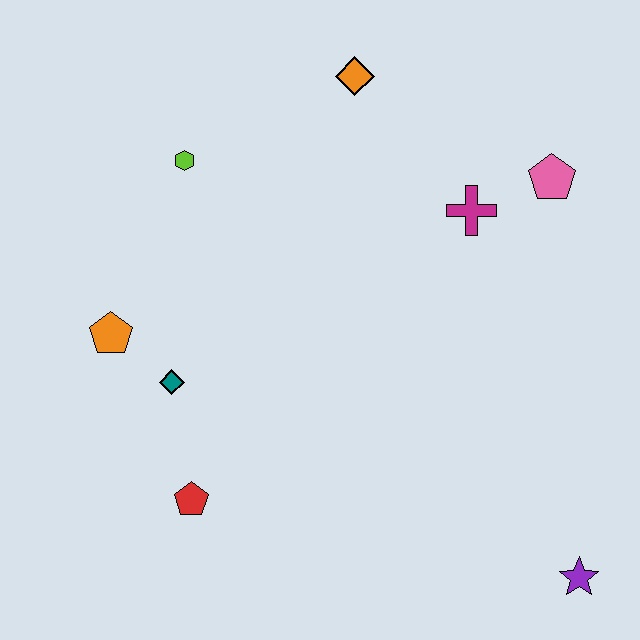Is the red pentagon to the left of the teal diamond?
No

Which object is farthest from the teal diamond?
The purple star is farthest from the teal diamond.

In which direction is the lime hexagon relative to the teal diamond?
The lime hexagon is above the teal diamond.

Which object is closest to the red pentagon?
The teal diamond is closest to the red pentagon.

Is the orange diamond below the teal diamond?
No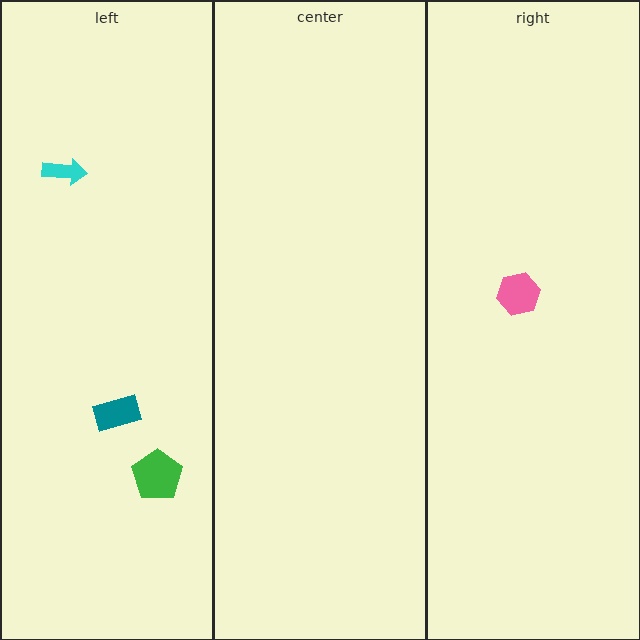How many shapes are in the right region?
1.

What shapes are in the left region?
The green pentagon, the cyan arrow, the teal rectangle.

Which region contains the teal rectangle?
The left region.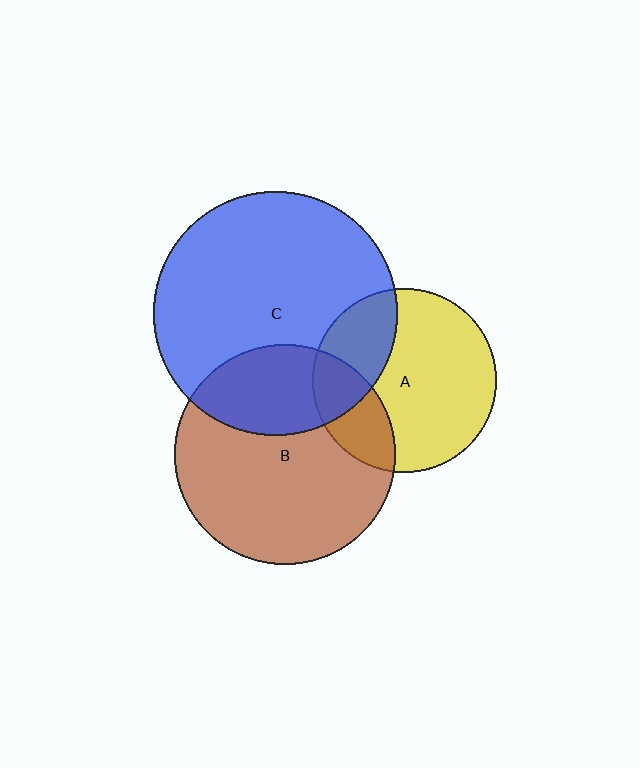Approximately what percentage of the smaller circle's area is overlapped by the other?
Approximately 25%.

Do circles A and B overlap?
Yes.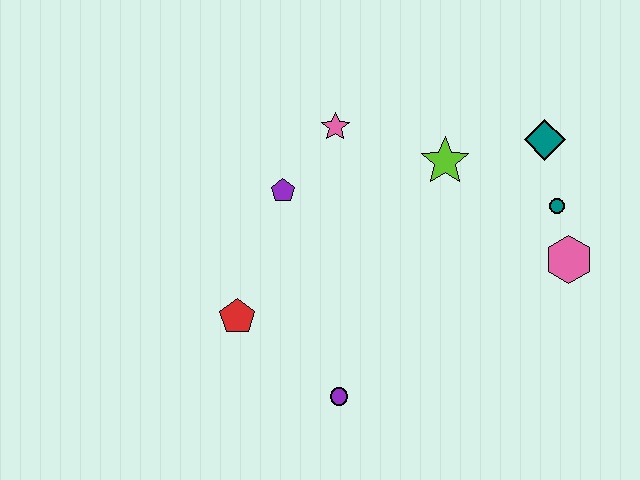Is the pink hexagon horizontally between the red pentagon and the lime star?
No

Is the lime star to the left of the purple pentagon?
No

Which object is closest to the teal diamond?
The teal circle is closest to the teal diamond.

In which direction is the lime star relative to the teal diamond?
The lime star is to the left of the teal diamond.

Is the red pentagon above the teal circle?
No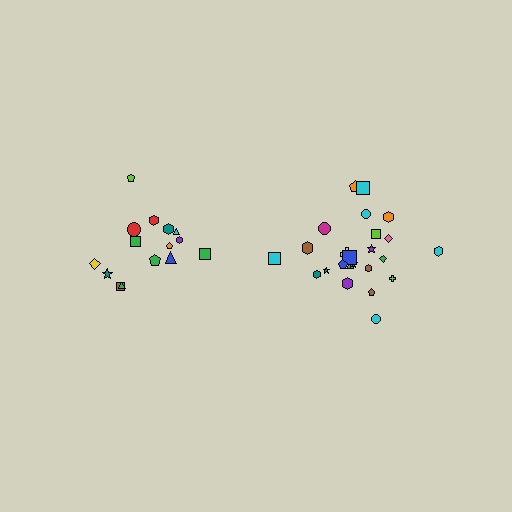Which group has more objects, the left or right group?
The right group.